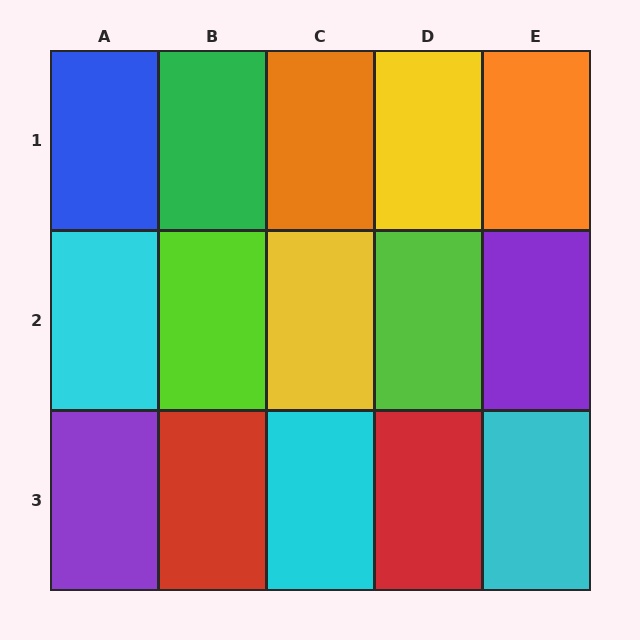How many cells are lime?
2 cells are lime.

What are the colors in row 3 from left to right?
Purple, red, cyan, red, cyan.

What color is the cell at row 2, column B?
Lime.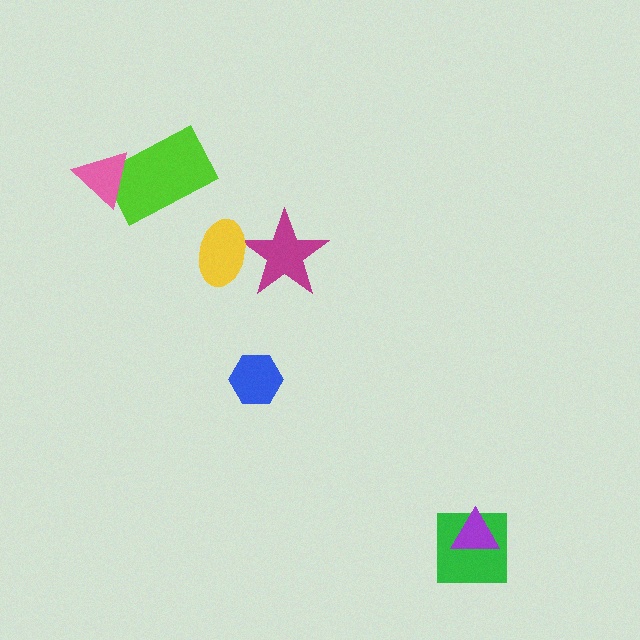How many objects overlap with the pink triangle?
1 object overlaps with the pink triangle.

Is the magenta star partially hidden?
Yes, it is partially covered by another shape.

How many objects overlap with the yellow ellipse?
1 object overlaps with the yellow ellipse.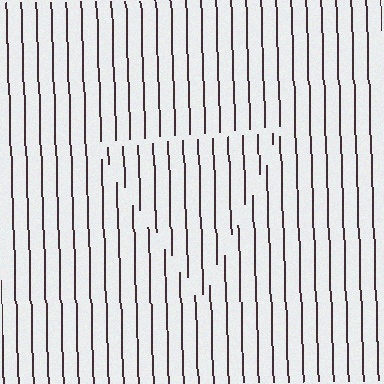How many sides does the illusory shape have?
3 sides — the line-ends trace a triangle.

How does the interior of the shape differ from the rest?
The interior of the shape contains the same grating, shifted by half a period — the contour is defined by the phase discontinuity where line-ends from the inner and outer gratings abut.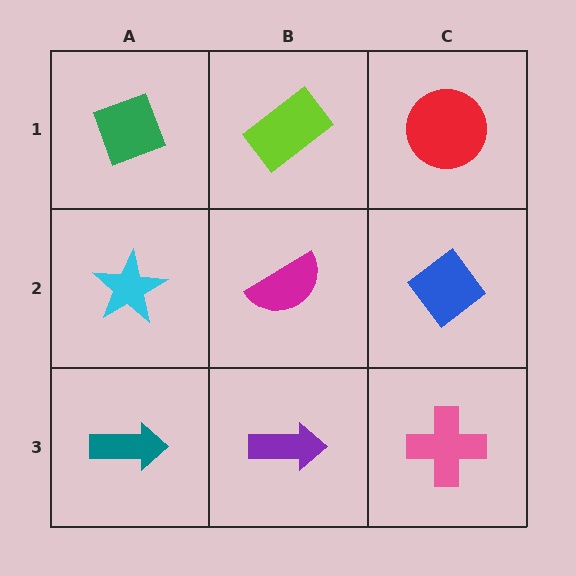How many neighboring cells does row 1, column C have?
2.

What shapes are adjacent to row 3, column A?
A cyan star (row 2, column A), a purple arrow (row 3, column B).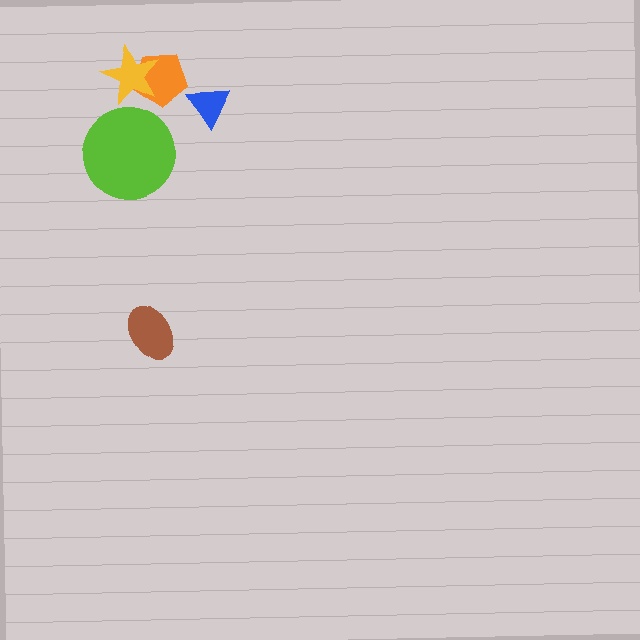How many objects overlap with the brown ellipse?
0 objects overlap with the brown ellipse.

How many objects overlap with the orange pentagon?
1 object overlaps with the orange pentagon.